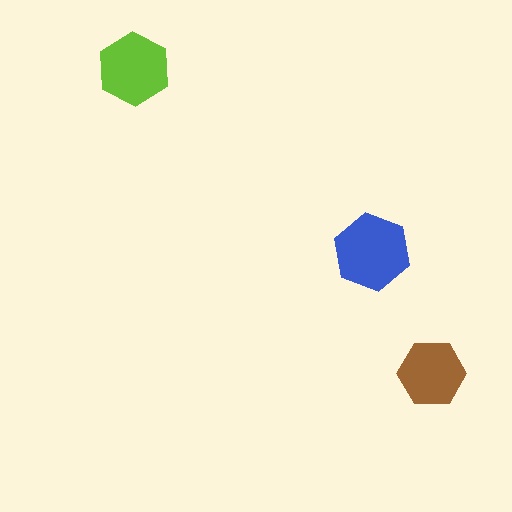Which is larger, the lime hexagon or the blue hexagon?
The blue one.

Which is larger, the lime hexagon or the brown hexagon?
The lime one.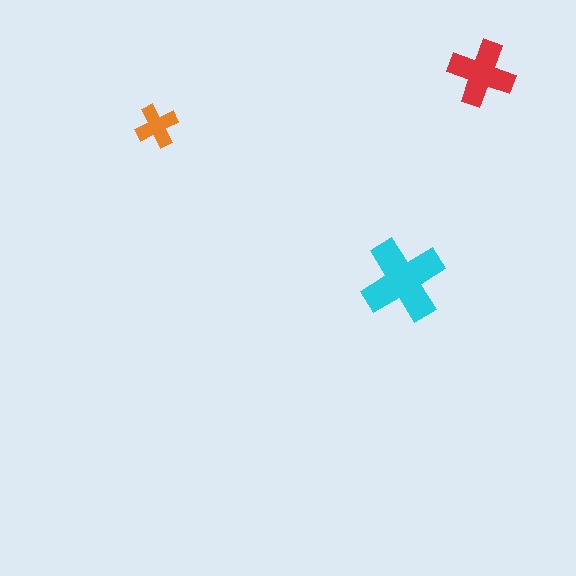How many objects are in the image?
There are 3 objects in the image.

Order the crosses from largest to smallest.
the cyan one, the red one, the orange one.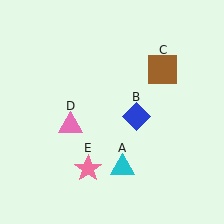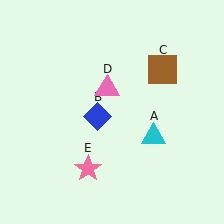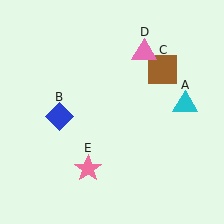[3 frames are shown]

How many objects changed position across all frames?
3 objects changed position: cyan triangle (object A), blue diamond (object B), pink triangle (object D).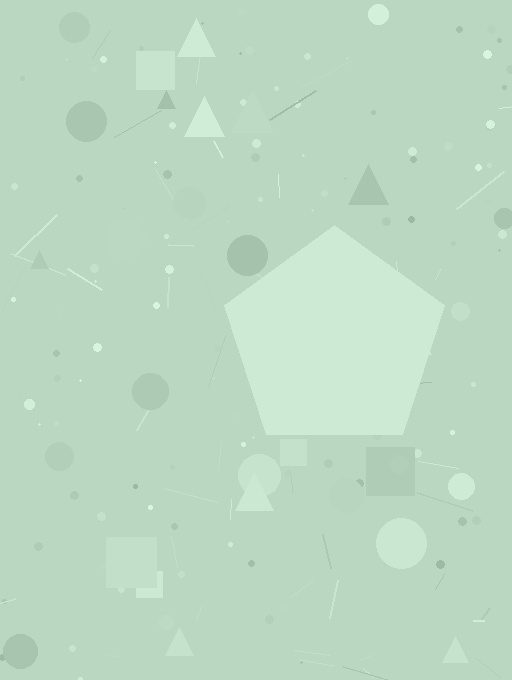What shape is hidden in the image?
A pentagon is hidden in the image.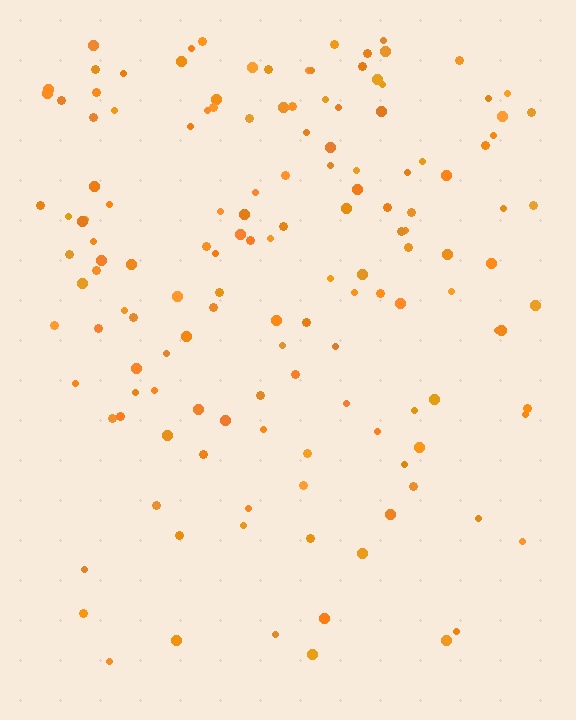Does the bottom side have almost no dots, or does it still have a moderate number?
Still a moderate number, just noticeably fewer than the top.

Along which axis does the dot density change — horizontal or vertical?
Vertical.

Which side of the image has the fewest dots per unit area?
The bottom.